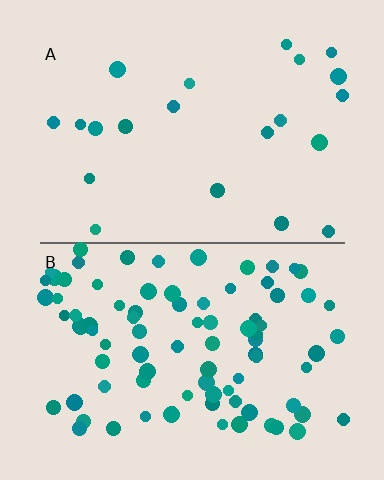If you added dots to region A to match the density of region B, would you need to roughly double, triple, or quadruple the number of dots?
Approximately quadruple.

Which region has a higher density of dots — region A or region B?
B (the bottom).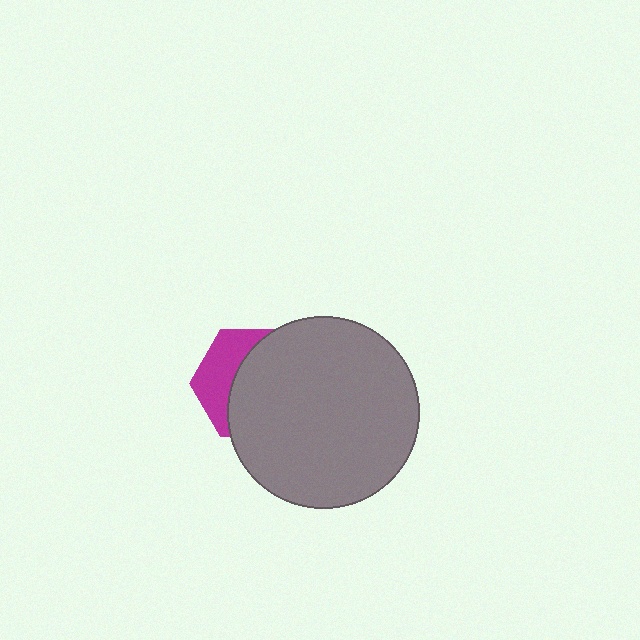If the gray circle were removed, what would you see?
You would see the complete magenta hexagon.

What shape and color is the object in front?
The object in front is a gray circle.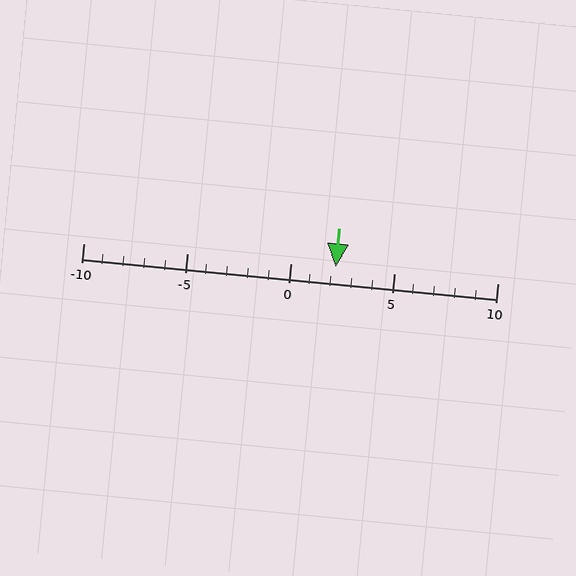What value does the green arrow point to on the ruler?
The green arrow points to approximately 2.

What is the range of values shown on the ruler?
The ruler shows values from -10 to 10.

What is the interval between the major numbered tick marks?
The major tick marks are spaced 5 units apart.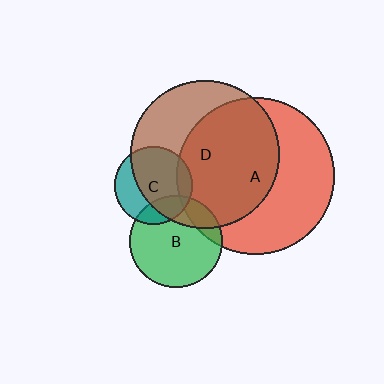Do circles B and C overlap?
Yes.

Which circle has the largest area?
Circle A (red).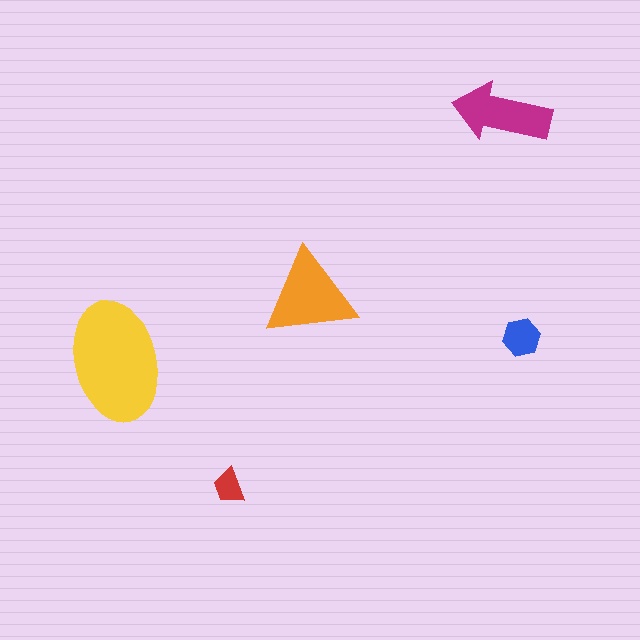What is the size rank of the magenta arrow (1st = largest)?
3rd.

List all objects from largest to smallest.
The yellow ellipse, the orange triangle, the magenta arrow, the blue hexagon, the red trapezoid.